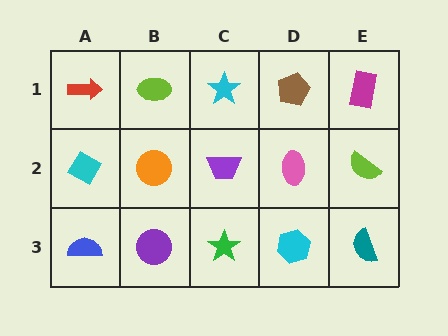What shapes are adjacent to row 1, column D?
A pink ellipse (row 2, column D), a cyan star (row 1, column C), a magenta rectangle (row 1, column E).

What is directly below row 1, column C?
A purple trapezoid.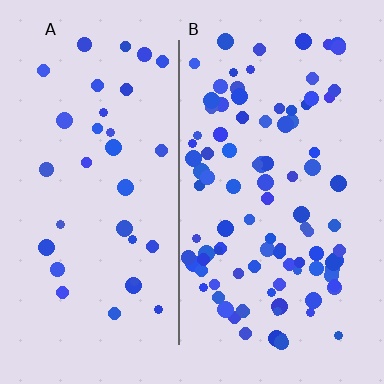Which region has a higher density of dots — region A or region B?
B (the right).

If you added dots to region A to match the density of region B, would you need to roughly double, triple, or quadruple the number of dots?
Approximately triple.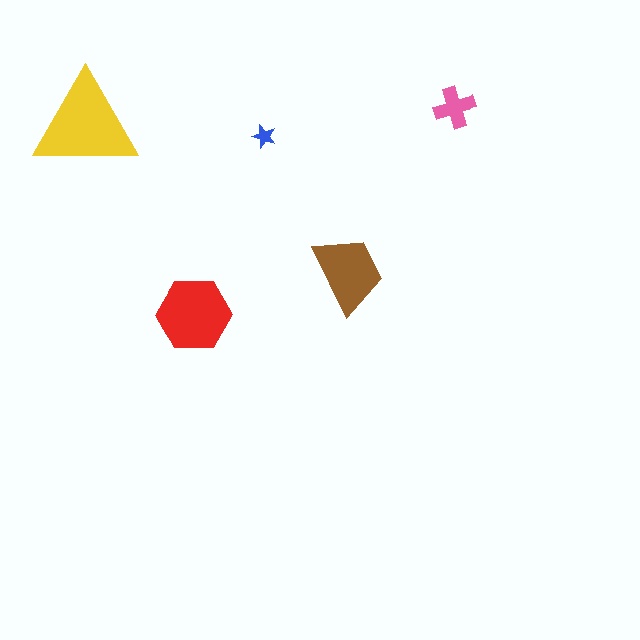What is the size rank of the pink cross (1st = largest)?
4th.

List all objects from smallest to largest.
The blue star, the pink cross, the brown trapezoid, the red hexagon, the yellow triangle.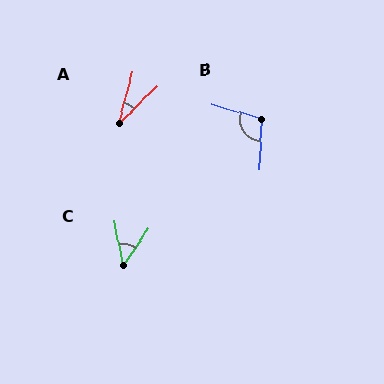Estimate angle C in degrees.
Approximately 45 degrees.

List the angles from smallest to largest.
A (31°), C (45°), B (104°).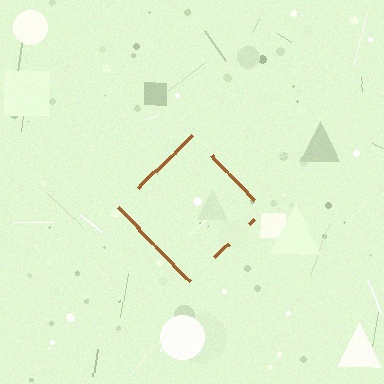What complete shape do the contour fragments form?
The contour fragments form a diamond.